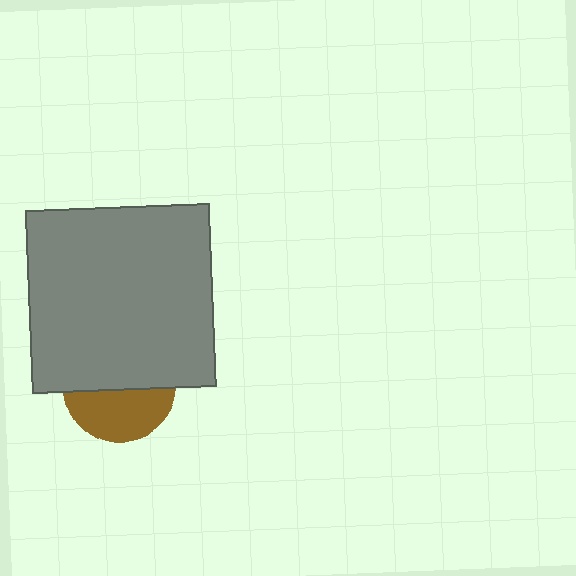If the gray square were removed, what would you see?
You would see the complete brown circle.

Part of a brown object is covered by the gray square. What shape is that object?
It is a circle.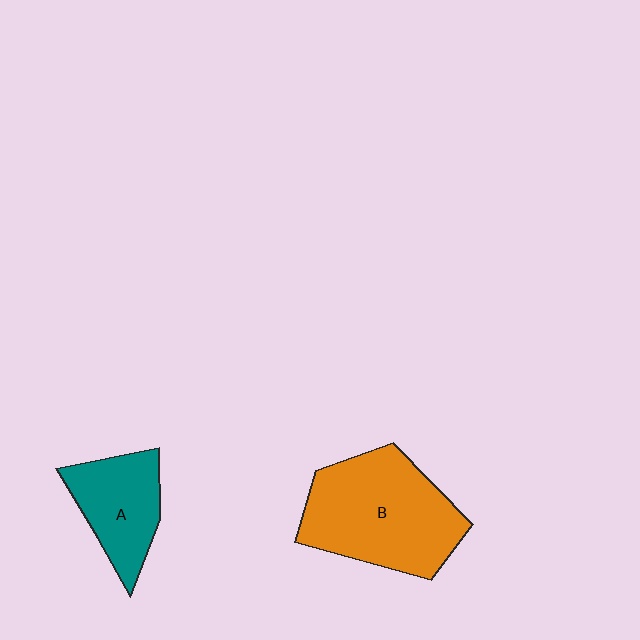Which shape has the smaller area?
Shape A (teal).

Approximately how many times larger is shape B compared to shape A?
Approximately 1.8 times.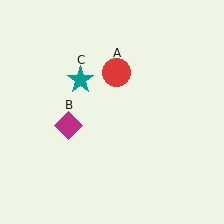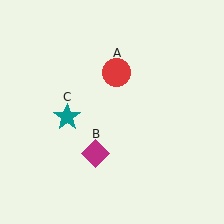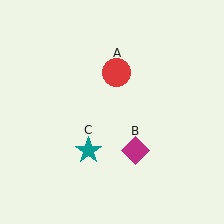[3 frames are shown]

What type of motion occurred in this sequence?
The magenta diamond (object B), teal star (object C) rotated counterclockwise around the center of the scene.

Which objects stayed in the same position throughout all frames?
Red circle (object A) remained stationary.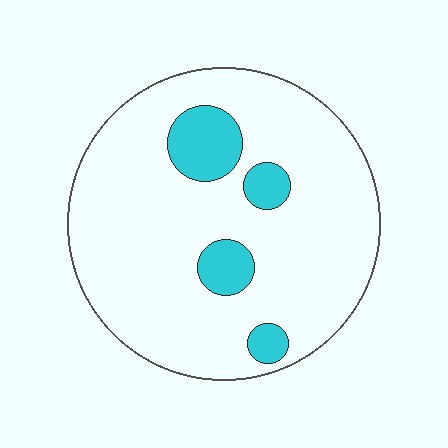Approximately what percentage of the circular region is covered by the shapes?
Approximately 15%.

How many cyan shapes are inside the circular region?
4.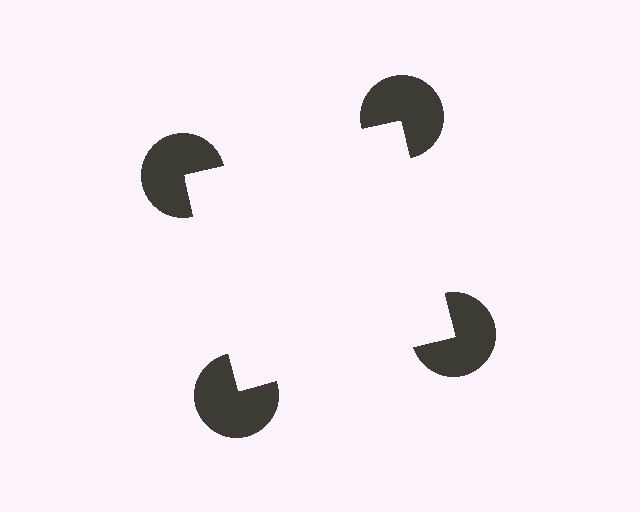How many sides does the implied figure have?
4 sides.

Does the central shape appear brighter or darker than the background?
It typically appears slightly brighter than the background, even though no actual brightness change is drawn.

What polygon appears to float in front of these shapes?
An illusory square — its edges are inferred from the aligned wedge cuts in the pac-man discs, not physically drawn.